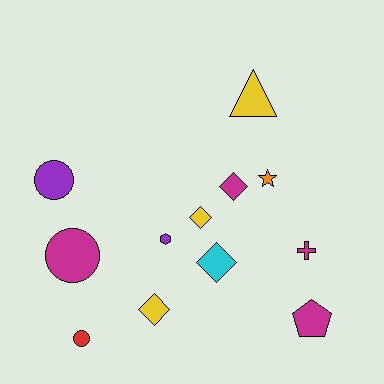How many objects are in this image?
There are 12 objects.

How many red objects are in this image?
There is 1 red object.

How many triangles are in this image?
There is 1 triangle.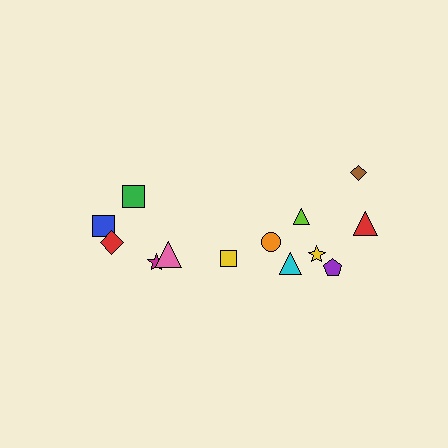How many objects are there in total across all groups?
There are 13 objects.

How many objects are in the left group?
There are 5 objects.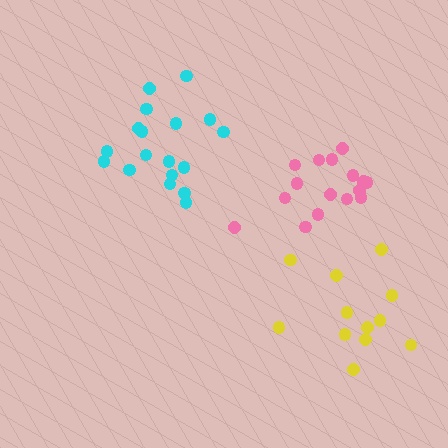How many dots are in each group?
Group 1: 12 dots, Group 2: 18 dots, Group 3: 16 dots (46 total).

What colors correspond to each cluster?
The clusters are colored: yellow, cyan, pink.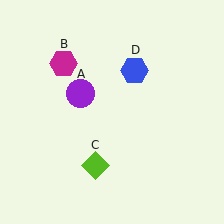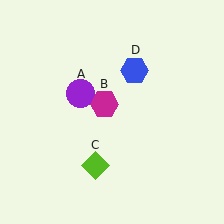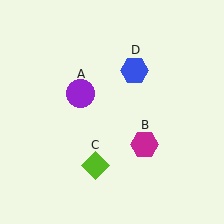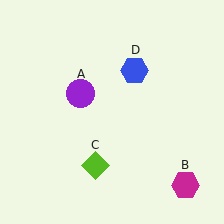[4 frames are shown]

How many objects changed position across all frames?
1 object changed position: magenta hexagon (object B).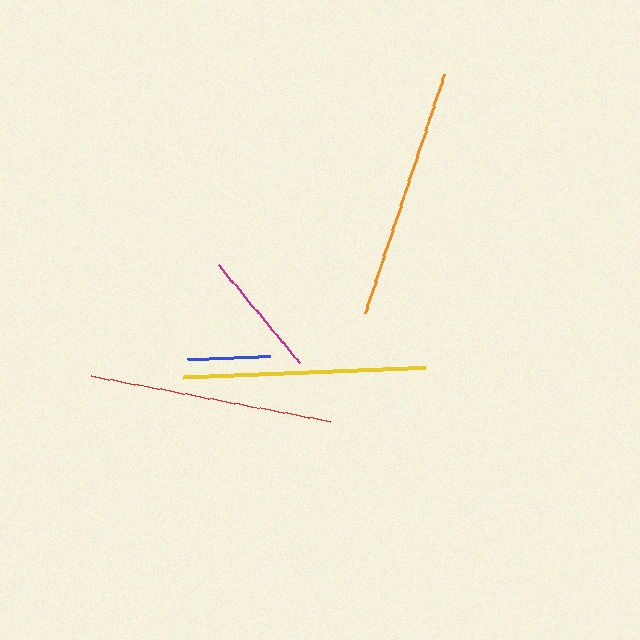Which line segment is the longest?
The orange line is the longest at approximately 252 pixels.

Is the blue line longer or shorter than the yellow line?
The yellow line is longer than the blue line.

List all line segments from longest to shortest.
From longest to shortest: orange, red, yellow, magenta, blue.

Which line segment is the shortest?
The blue line is the shortest at approximately 83 pixels.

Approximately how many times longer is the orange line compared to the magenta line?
The orange line is approximately 2.0 times the length of the magenta line.